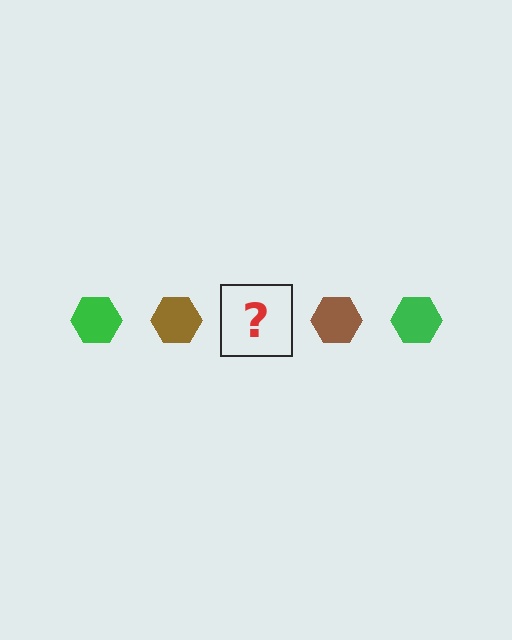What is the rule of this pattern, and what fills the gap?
The rule is that the pattern cycles through green, brown hexagons. The gap should be filled with a green hexagon.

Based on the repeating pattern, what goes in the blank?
The blank should be a green hexagon.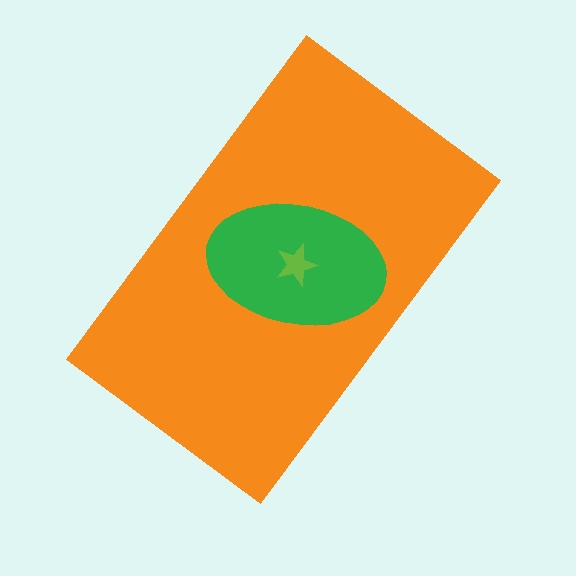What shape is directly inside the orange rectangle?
The green ellipse.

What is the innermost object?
The lime star.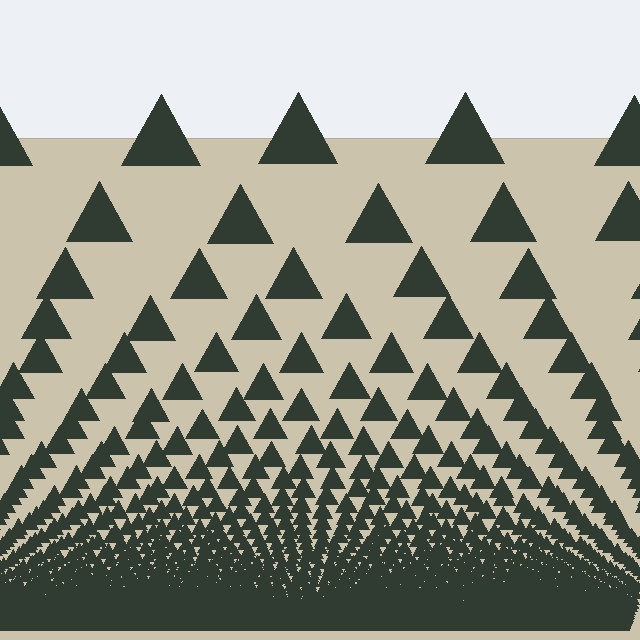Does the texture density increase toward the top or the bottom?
Density increases toward the bottom.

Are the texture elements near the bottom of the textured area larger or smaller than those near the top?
Smaller. The gradient is inverted — elements near the bottom are smaller and denser.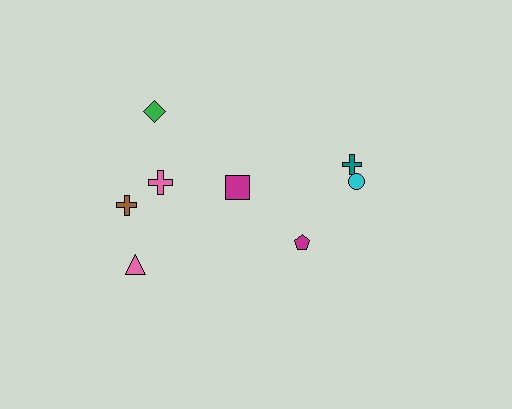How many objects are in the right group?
There are 3 objects.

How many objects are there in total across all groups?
There are 8 objects.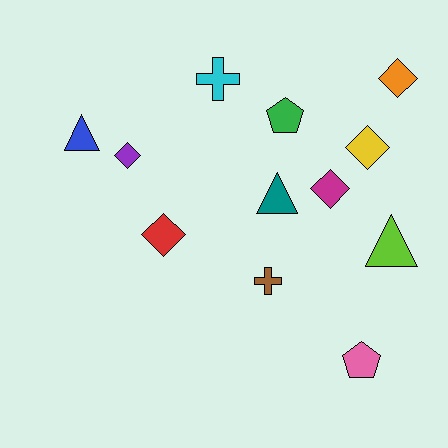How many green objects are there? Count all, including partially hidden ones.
There is 1 green object.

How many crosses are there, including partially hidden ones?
There are 2 crosses.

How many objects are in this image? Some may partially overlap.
There are 12 objects.